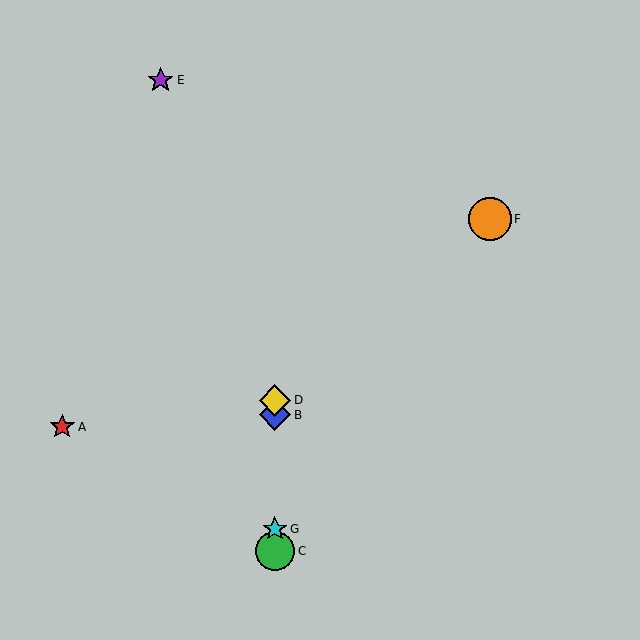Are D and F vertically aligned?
No, D is at x≈275 and F is at x≈490.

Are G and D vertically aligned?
Yes, both are at x≈275.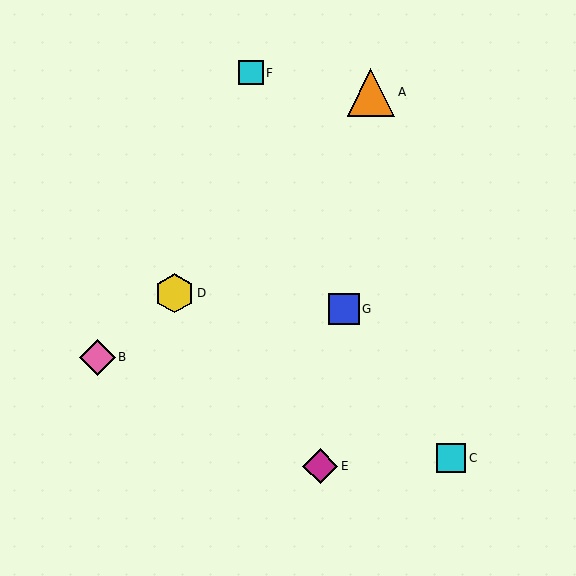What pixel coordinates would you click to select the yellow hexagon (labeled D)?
Click at (175, 293) to select the yellow hexagon D.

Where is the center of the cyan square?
The center of the cyan square is at (251, 73).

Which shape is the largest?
The orange triangle (labeled A) is the largest.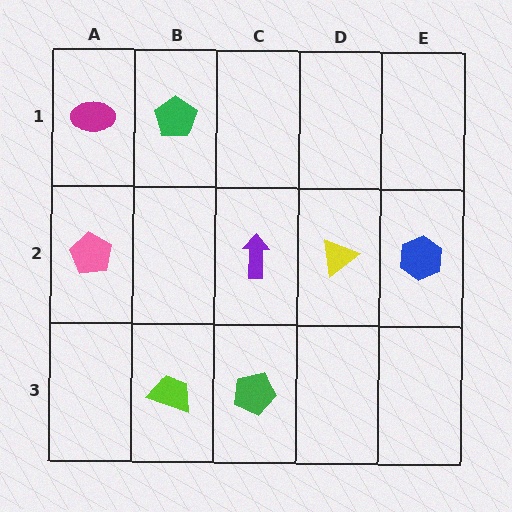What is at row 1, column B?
A green pentagon.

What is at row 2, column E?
A blue hexagon.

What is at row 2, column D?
A yellow triangle.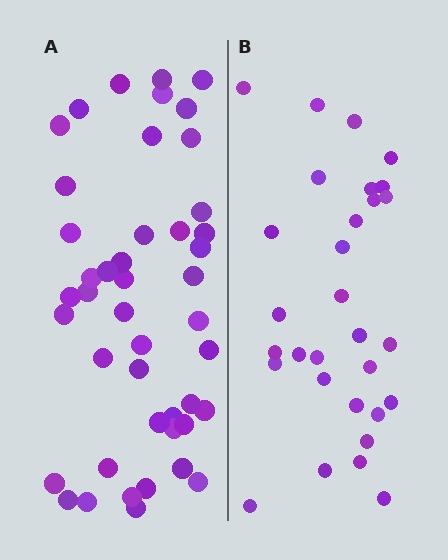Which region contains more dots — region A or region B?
Region A (the left region) has more dots.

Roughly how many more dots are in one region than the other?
Region A has approximately 15 more dots than region B.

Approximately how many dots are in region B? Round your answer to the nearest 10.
About 30 dots.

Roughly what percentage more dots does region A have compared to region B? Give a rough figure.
About 50% more.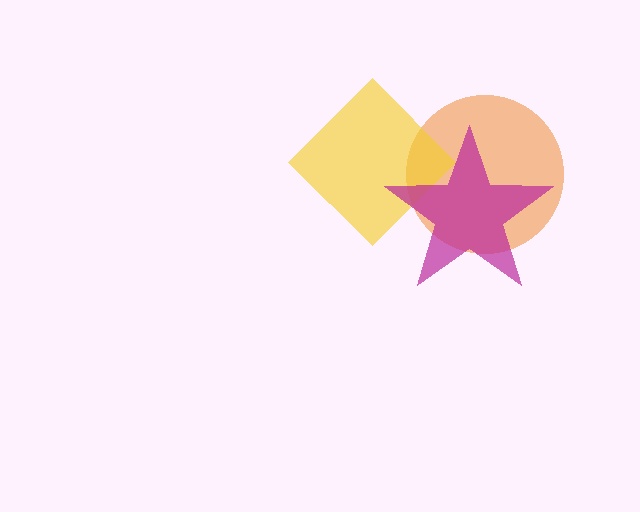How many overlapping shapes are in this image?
There are 3 overlapping shapes in the image.